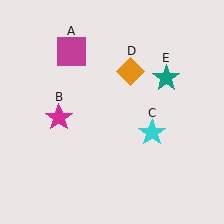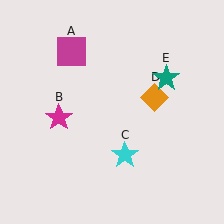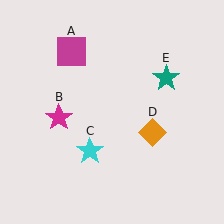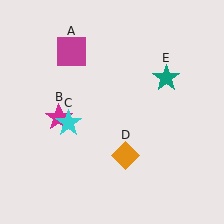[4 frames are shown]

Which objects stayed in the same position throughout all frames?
Magenta square (object A) and magenta star (object B) and teal star (object E) remained stationary.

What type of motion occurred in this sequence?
The cyan star (object C), orange diamond (object D) rotated clockwise around the center of the scene.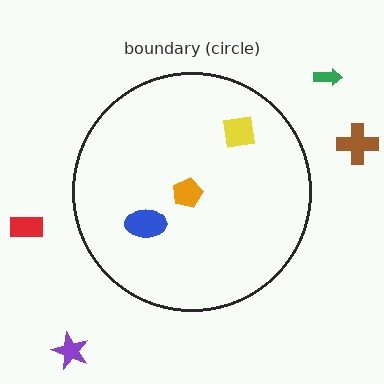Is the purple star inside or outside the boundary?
Outside.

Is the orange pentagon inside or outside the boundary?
Inside.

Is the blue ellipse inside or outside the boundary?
Inside.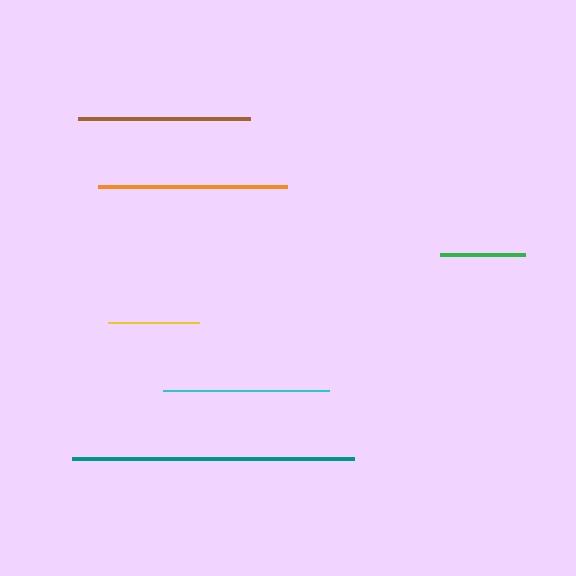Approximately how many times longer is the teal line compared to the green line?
The teal line is approximately 3.3 times the length of the green line.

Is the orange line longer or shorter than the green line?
The orange line is longer than the green line.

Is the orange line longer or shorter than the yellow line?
The orange line is longer than the yellow line.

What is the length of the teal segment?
The teal segment is approximately 281 pixels long.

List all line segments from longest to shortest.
From longest to shortest: teal, orange, brown, cyan, yellow, green.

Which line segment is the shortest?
The green line is the shortest at approximately 85 pixels.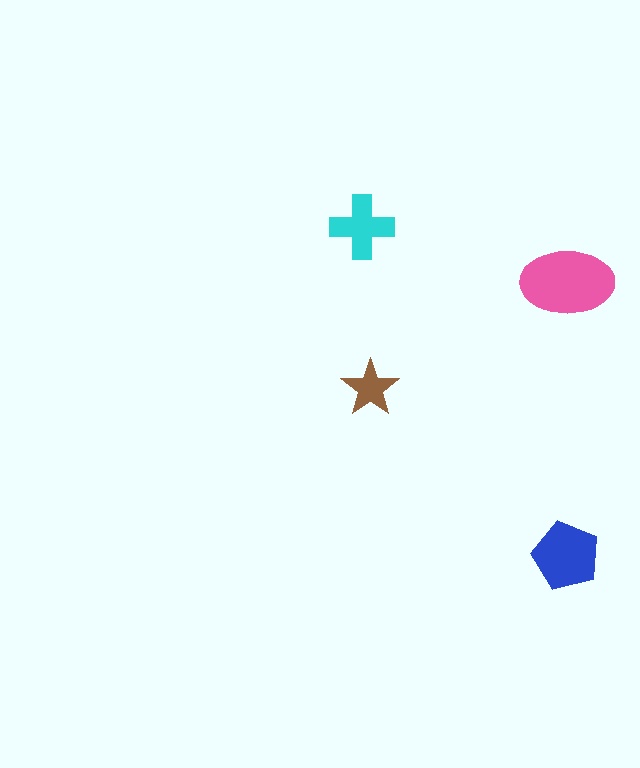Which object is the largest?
The pink ellipse.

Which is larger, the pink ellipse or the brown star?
The pink ellipse.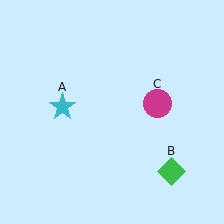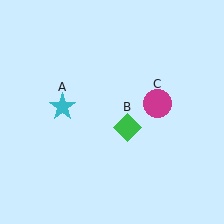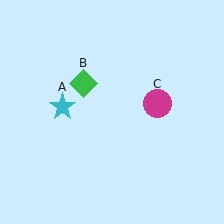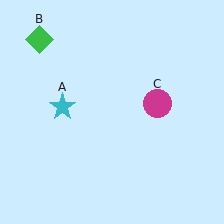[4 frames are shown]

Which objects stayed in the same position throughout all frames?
Cyan star (object A) and magenta circle (object C) remained stationary.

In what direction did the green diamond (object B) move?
The green diamond (object B) moved up and to the left.